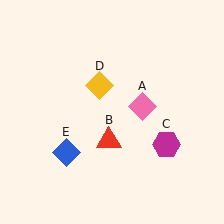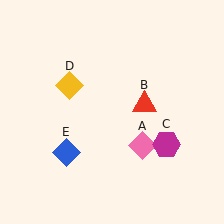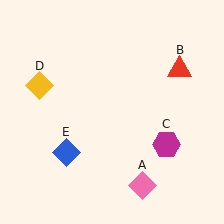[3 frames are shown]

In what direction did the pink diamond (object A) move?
The pink diamond (object A) moved down.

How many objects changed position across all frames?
3 objects changed position: pink diamond (object A), red triangle (object B), yellow diamond (object D).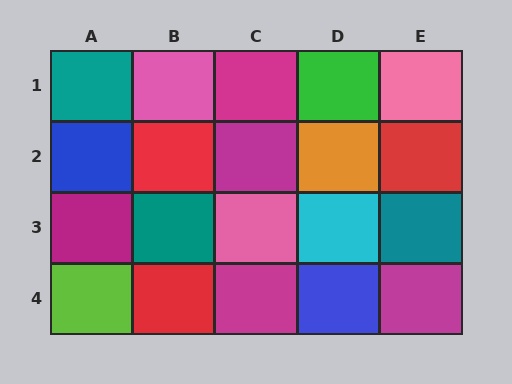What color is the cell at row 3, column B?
Teal.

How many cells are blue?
2 cells are blue.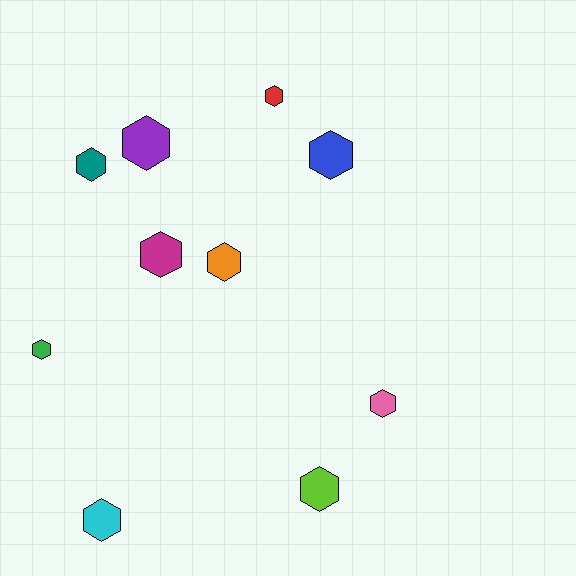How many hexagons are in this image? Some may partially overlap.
There are 10 hexagons.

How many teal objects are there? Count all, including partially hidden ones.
There is 1 teal object.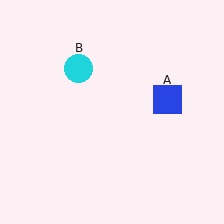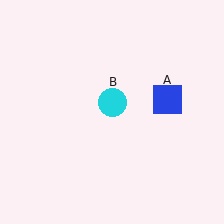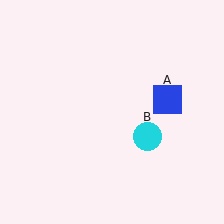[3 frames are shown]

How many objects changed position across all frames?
1 object changed position: cyan circle (object B).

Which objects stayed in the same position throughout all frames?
Blue square (object A) remained stationary.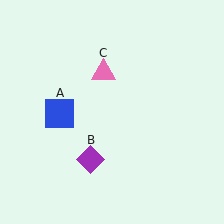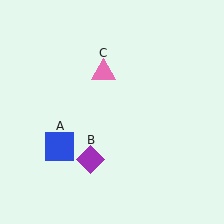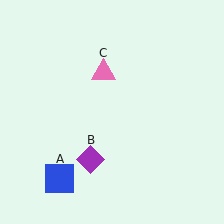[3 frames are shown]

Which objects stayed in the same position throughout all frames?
Purple diamond (object B) and pink triangle (object C) remained stationary.